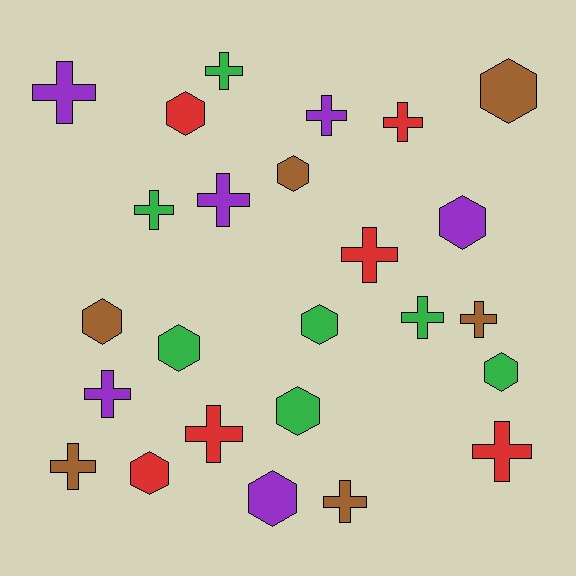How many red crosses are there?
There are 4 red crosses.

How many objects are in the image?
There are 25 objects.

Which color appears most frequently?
Green, with 7 objects.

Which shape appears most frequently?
Cross, with 14 objects.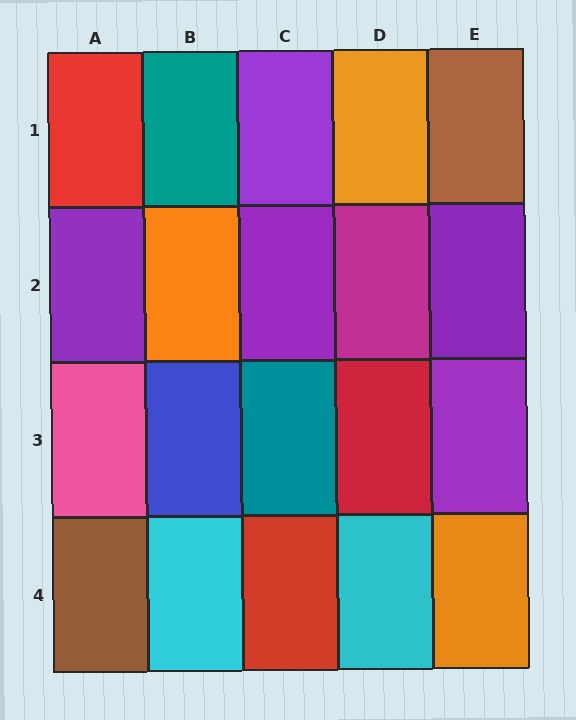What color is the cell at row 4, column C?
Red.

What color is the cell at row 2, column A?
Purple.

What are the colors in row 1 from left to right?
Red, teal, purple, orange, brown.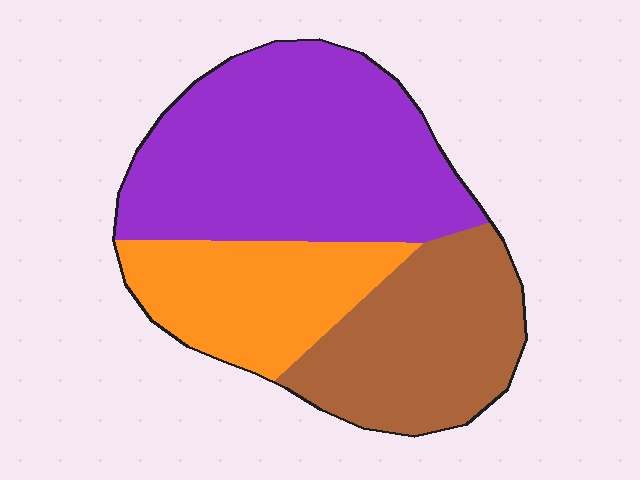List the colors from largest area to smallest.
From largest to smallest: purple, brown, orange.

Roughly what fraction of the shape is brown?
Brown takes up about one quarter (1/4) of the shape.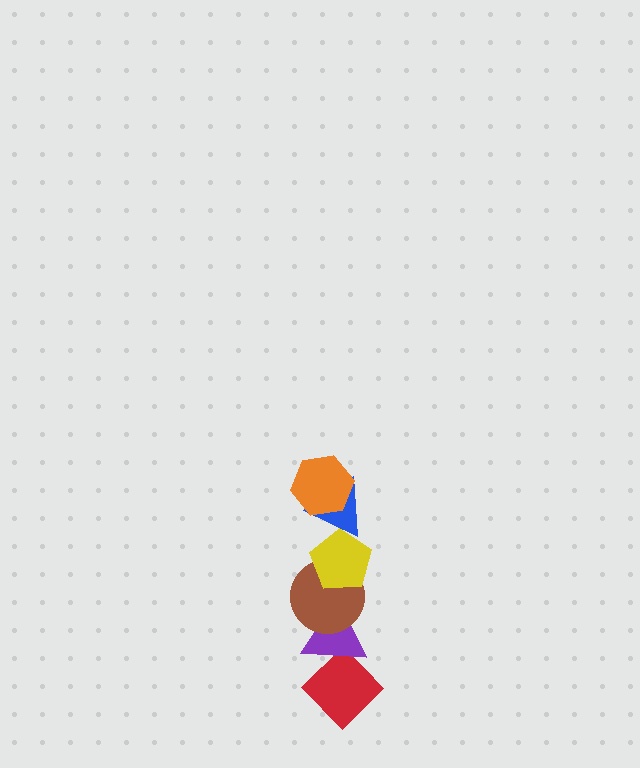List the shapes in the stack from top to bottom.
From top to bottom: the orange hexagon, the blue triangle, the yellow pentagon, the brown circle, the purple triangle, the red diamond.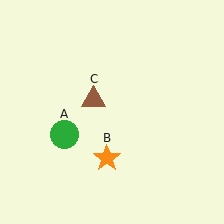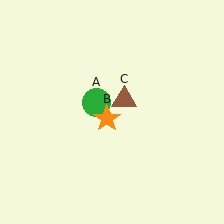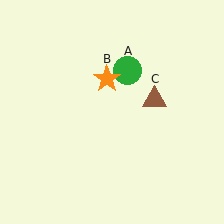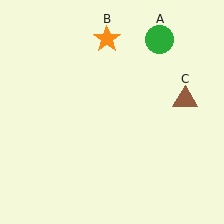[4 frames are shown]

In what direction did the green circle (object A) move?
The green circle (object A) moved up and to the right.